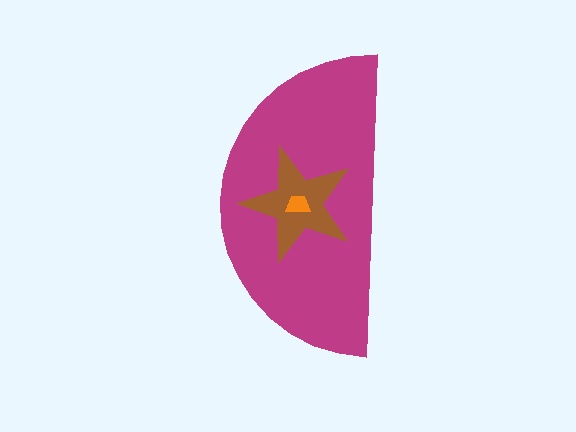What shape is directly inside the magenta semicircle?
The brown star.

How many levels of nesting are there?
3.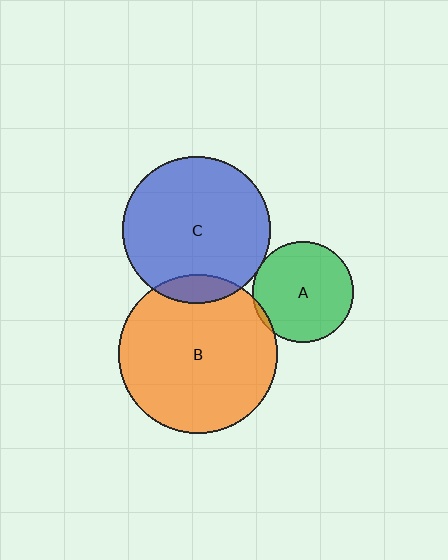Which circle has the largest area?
Circle B (orange).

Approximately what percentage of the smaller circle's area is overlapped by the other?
Approximately 5%.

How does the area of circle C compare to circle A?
Approximately 2.1 times.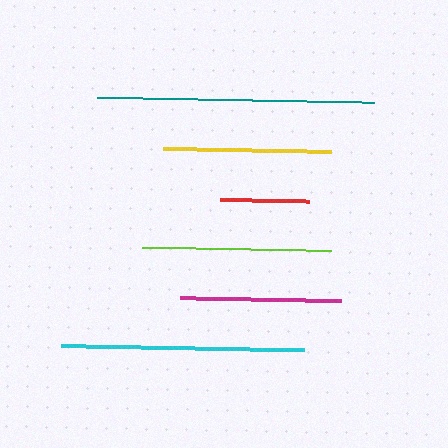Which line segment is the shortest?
The red line is the shortest at approximately 89 pixels.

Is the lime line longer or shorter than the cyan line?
The cyan line is longer than the lime line.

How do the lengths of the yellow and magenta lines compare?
The yellow and magenta lines are approximately the same length.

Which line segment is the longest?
The teal line is the longest at approximately 278 pixels.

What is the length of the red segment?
The red segment is approximately 89 pixels long.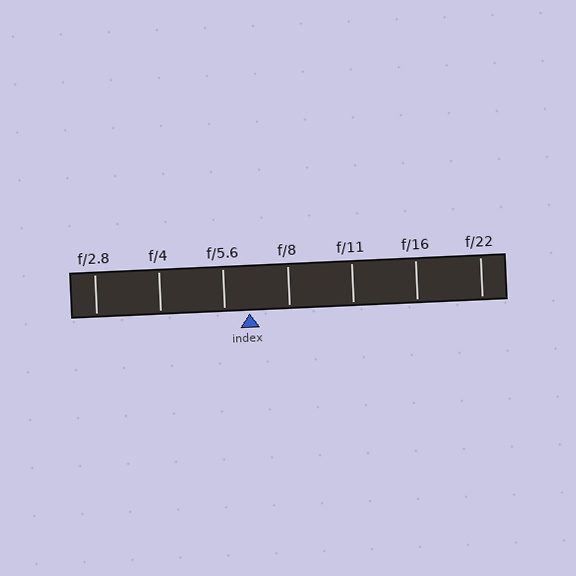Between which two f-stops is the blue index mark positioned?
The index mark is between f/5.6 and f/8.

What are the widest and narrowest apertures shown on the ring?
The widest aperture shown is f/2.8 and the narrowest is f/22.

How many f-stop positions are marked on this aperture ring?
There are 7 f-stop positions marked.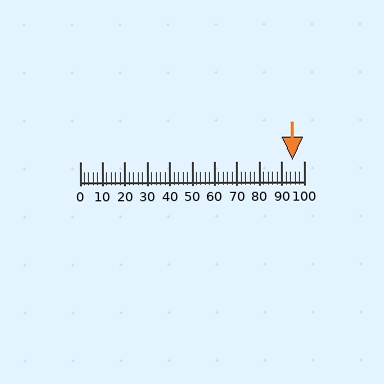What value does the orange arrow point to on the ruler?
The orange arrow points to approximately 95.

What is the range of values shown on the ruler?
The ruler shows values from 0 to 100.